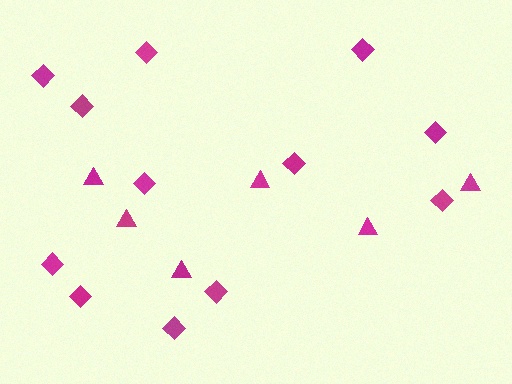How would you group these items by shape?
There are 2 groups: one group of triangles (6) and one group of diamonds (12).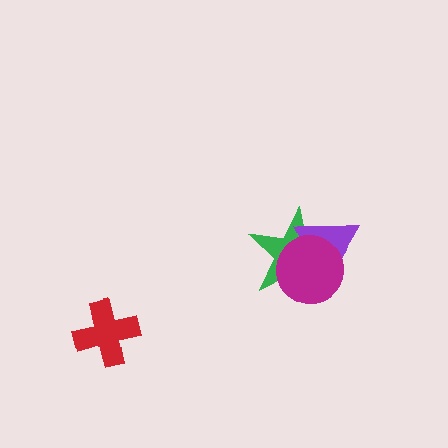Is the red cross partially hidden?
No, no other shape covers it.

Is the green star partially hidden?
Yes, it is partially covered by another shape.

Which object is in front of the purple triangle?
The magenta circle is in front of the purple triangle.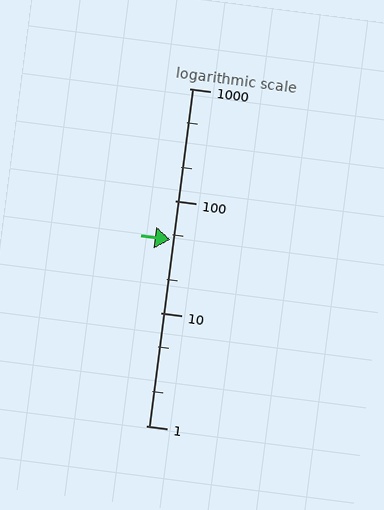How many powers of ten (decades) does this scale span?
The scale spans 3 decades, from 1 to 1000.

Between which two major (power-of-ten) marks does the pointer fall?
The pointer is between 10 and 100.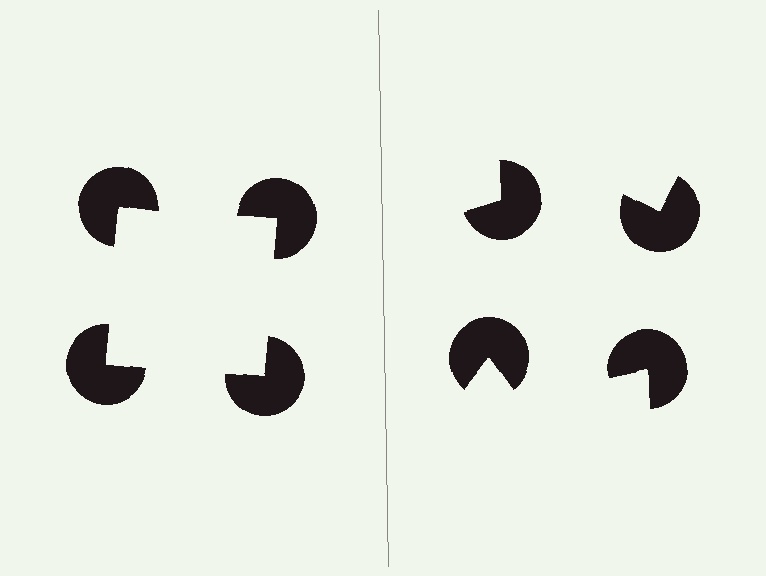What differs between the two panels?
The pac-man discs are positioned identically on both sides; only the wedge orientations differ. On the left they align to a square; on the right they are misaligned.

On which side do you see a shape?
An illusory square appears on the left side. On the right side the wedge cuts are rotated, so no coherent shape forms.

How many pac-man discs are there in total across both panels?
8 — 4 on each side.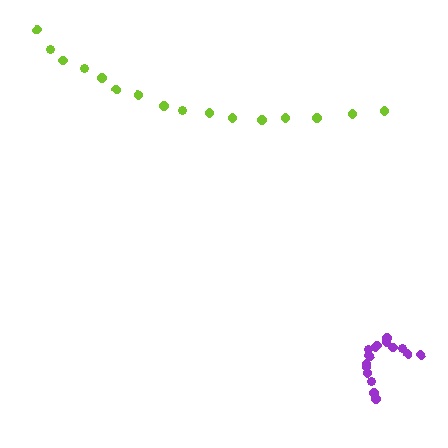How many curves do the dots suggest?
There are 2 distinct paths.